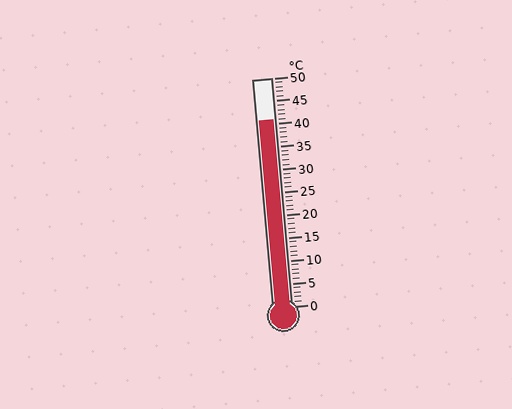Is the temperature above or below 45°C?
The temperature is below 45°C.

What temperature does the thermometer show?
The thermometer shows approximately 41°C.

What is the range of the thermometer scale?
The thermometer scale ranges from 0°C to 50°C.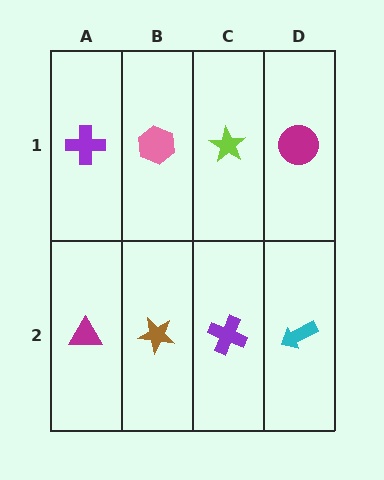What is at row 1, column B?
A pink hexagon.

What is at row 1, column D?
A magenta circle.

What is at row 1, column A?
A purple cross.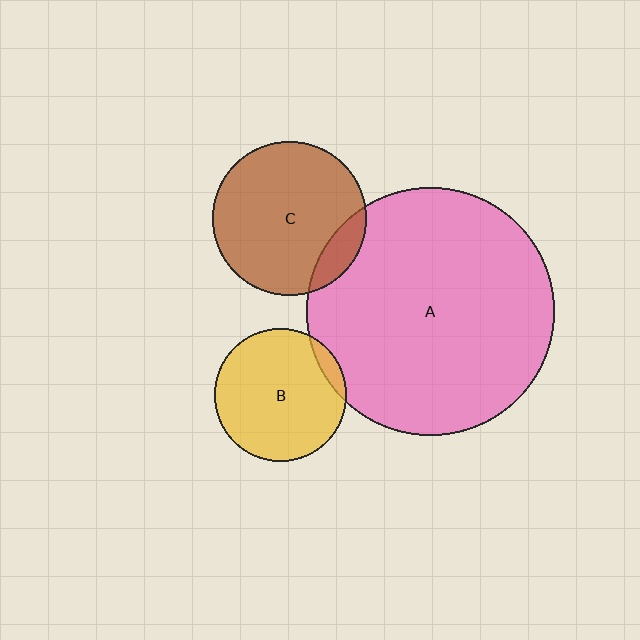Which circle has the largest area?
Circle A (pink).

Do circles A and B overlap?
Yes.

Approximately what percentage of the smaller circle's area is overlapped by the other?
Approximately 5%.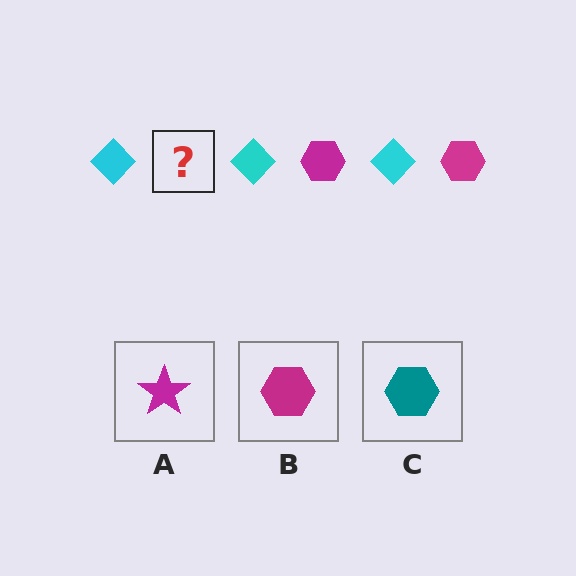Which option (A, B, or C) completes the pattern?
B.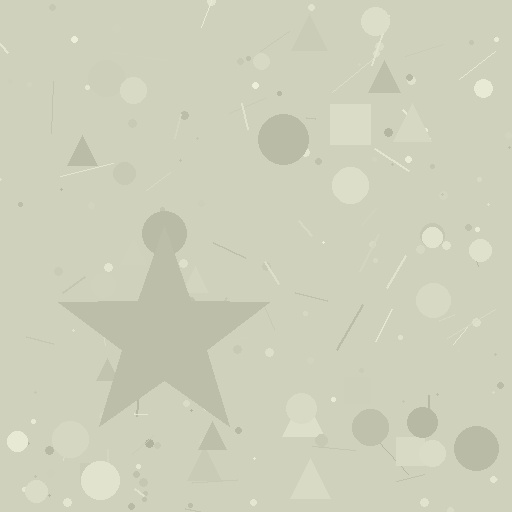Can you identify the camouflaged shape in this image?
The camouflaged shape is a star.